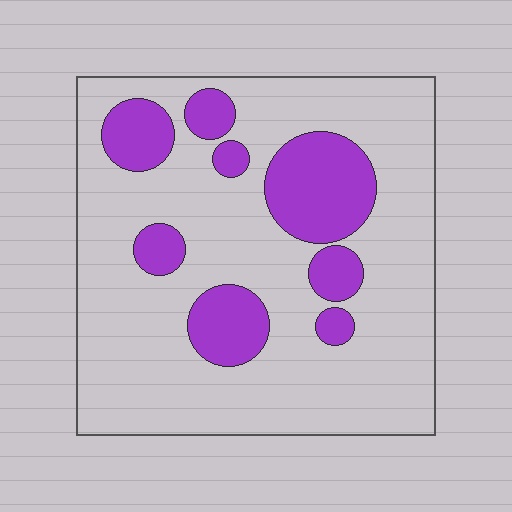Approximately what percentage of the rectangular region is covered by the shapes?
Approximately 20%.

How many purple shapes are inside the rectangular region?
8.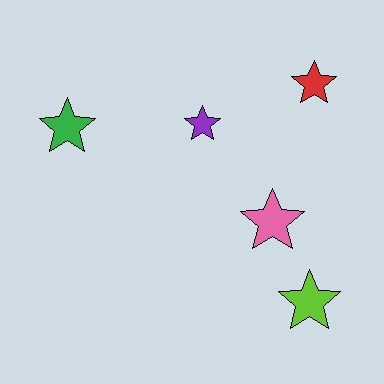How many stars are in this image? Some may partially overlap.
There are 5 stars.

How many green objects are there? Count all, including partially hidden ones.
There is 1 green object.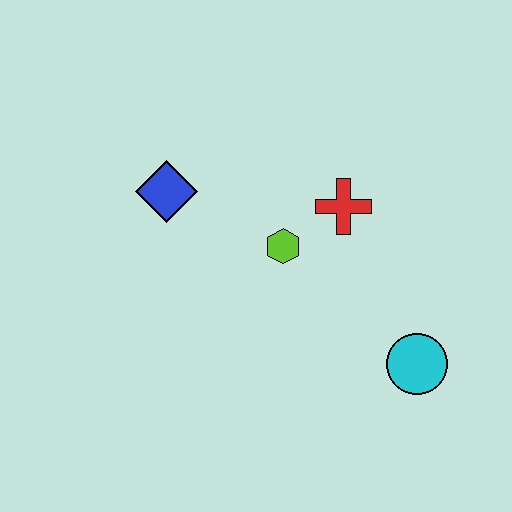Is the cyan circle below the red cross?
Yes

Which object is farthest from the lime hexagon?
The cyan circle is farthest from the lime hexagon.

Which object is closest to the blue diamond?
The lime hexagon is closest to the blue diamond.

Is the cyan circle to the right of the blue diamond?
Yes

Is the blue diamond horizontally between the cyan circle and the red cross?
No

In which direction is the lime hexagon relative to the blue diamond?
The lime hexagon is to the right of the blue diamond.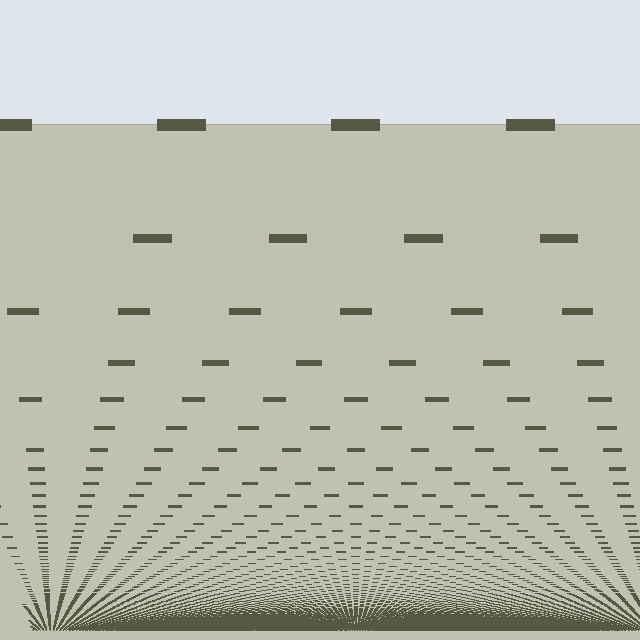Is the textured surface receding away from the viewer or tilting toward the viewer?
The surface appears to tilt toward the viewer. Texture elements get larger and sparser toward the top.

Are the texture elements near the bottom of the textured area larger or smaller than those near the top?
Smaller. The gradient is inverted — elements near the bottom are smaller and denser.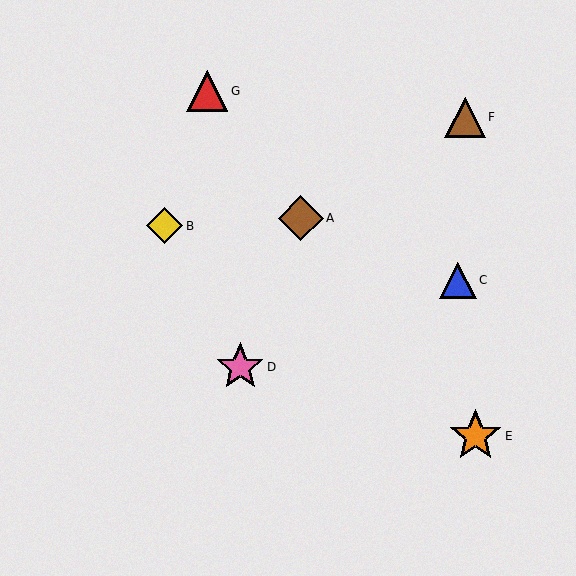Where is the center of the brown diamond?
The center of the brown diamond is at (301, 218).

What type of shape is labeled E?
Shape E is an orange star.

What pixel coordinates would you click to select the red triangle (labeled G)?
Click at (207, 91) to select the red triangle G.